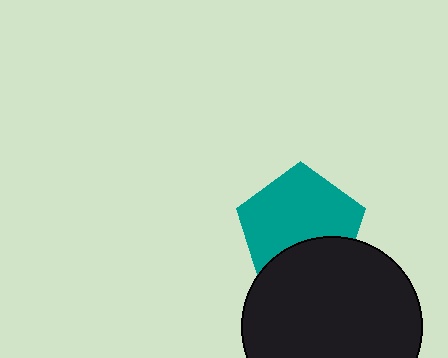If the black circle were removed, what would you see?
You would see the complete teal pentagon.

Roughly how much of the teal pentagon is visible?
Most of it is visible (roughly 68%).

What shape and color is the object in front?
The object in front is a black circle.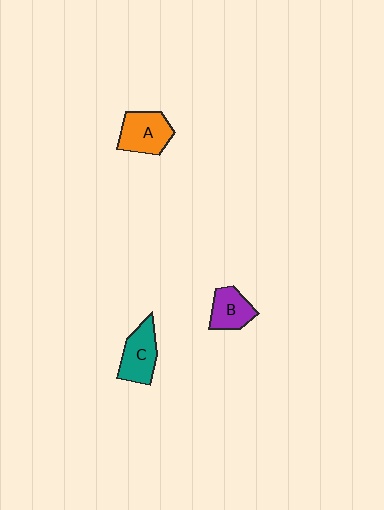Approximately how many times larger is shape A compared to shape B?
Approximately 1.3 times.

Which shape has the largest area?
Shape A (orange).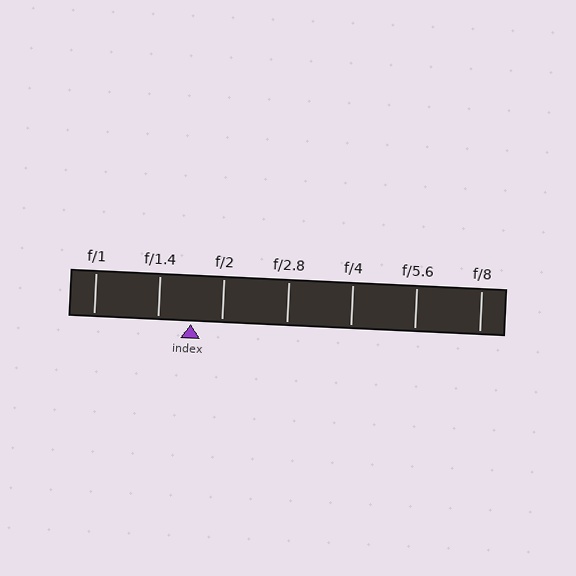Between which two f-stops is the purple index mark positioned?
The index mark is between f/1.4 and f/2.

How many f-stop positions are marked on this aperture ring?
There are 7 f-stop positions marked.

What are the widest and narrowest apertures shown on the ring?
The widest aperture shown is f/1 and the narrowest is f/8.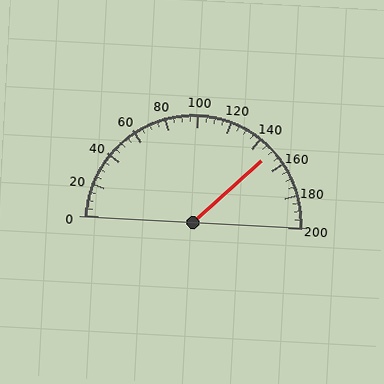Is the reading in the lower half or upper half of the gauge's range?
The reading is in the upper half of the range (0 to 200).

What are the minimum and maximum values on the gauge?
The gauge ranges from 0 to 200.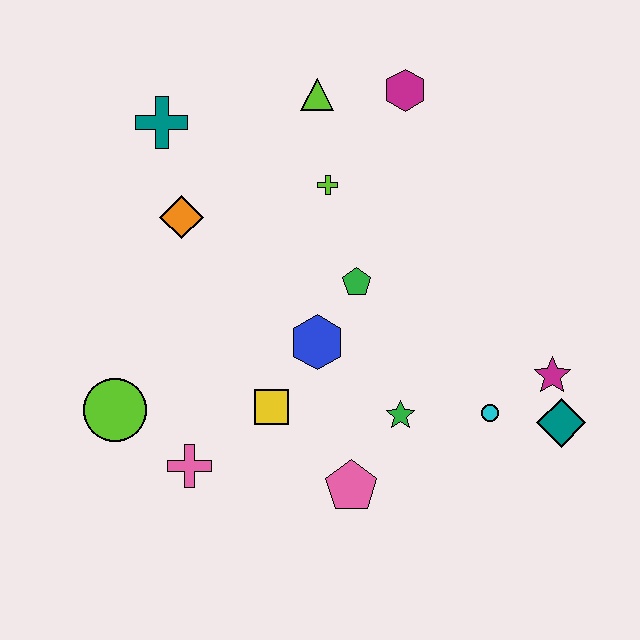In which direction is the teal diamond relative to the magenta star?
The teal diamond is below the magenta star.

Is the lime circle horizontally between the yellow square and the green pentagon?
No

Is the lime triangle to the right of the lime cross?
No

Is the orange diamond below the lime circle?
No